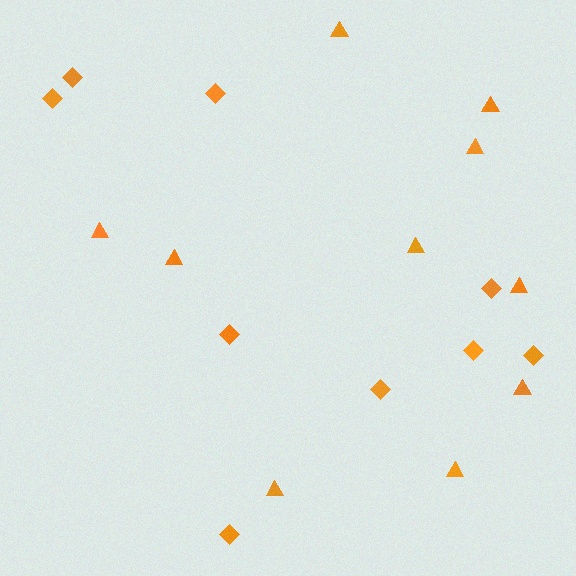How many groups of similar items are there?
There are 2 groups: one group of triangles (10) and one group of diamonds (9).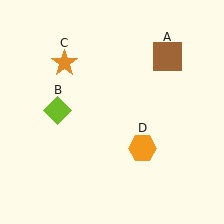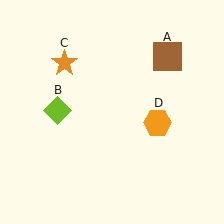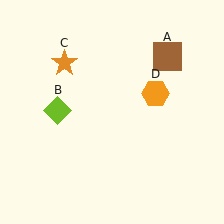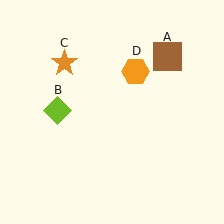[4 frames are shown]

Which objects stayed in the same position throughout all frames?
Brown square (object A) and lime diamond (object B) and orange star (object C) remained stationary.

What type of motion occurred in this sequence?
The orange hexagon (object D) rotated counterclockwise around the center of the scene.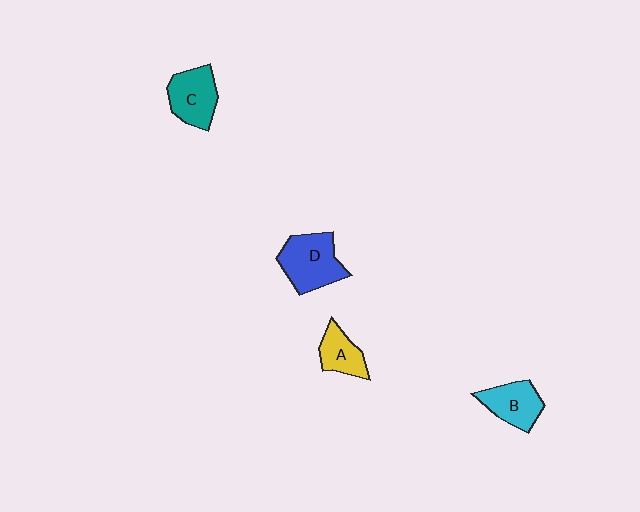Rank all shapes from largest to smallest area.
From largest to smallest: D (blue), C (teal), B (cyan), A (yellow).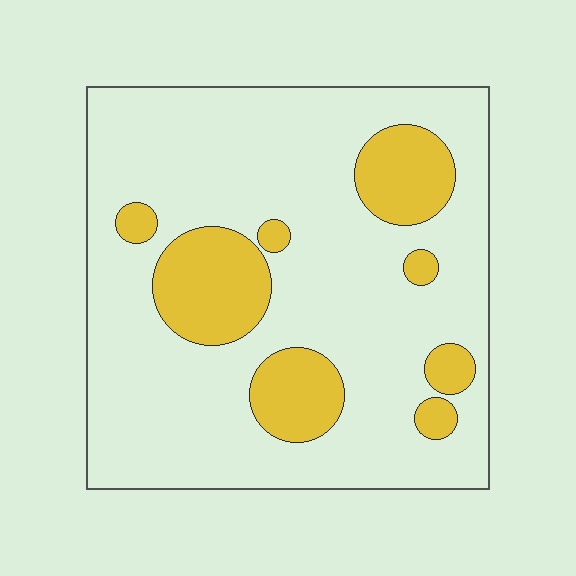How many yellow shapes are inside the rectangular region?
8.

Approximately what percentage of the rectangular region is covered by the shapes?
Approximately 20%.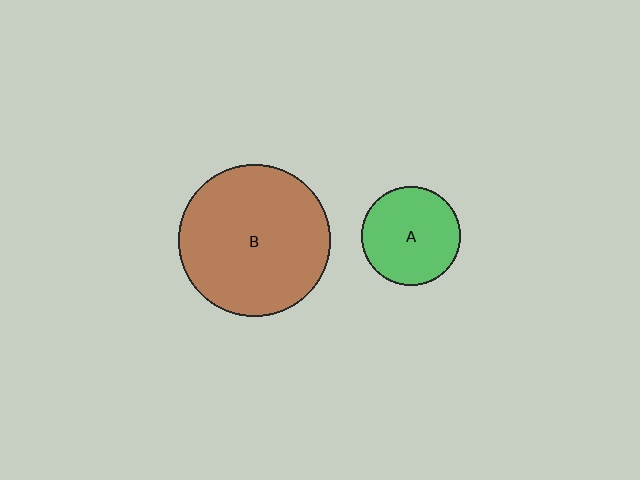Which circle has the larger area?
Circle B (brown).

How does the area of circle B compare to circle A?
Approximately 2.3 times.